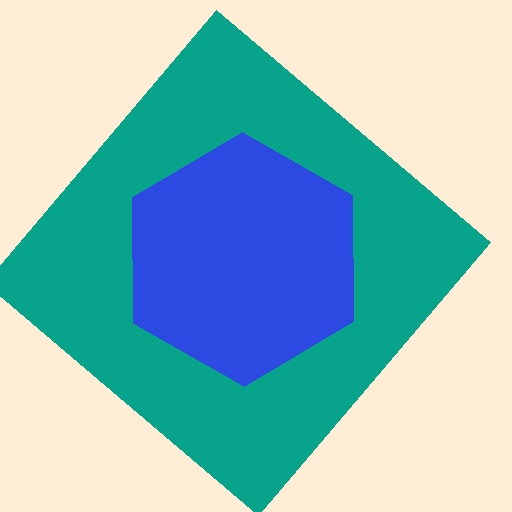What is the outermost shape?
The teal diamond.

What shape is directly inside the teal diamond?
The blue hexagon.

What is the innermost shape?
The blue hexagon.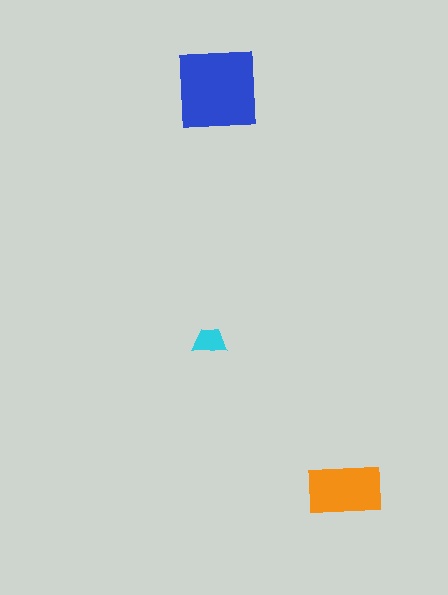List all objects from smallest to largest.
The cyan trapezoid, the orange rectangle, the blue square.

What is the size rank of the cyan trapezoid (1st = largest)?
3rd.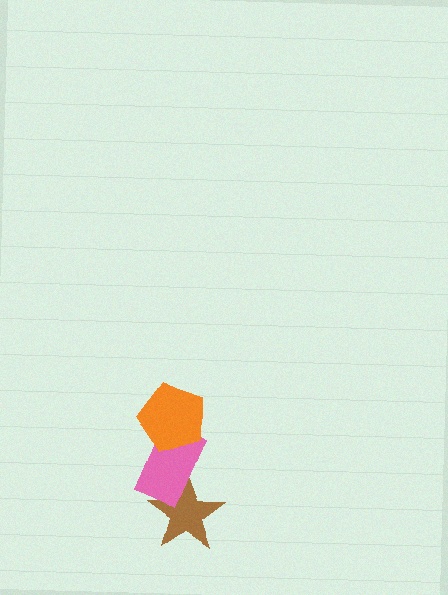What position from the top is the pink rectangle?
The pink rectangle is 2nd from the top.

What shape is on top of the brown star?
The pink rectangle is on top of the brown star.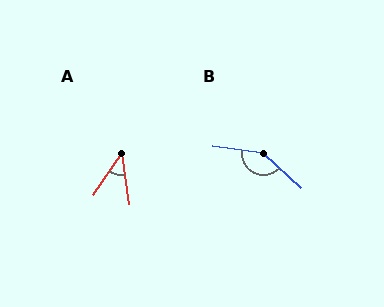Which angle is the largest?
B, at approximately 145 degrees.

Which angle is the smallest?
A, at approximately 42 degrees.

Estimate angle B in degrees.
Approximately 145 degrees.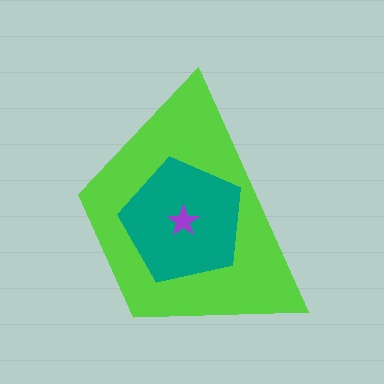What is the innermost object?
The purple star.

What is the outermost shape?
The lime trapezoid.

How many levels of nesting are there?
3.